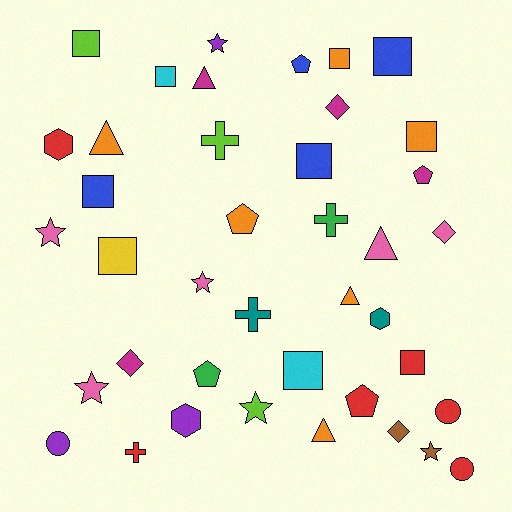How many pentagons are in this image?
There are 5 pentagons.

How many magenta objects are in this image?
There are 4 magenta objects.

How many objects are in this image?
There are 40 objects.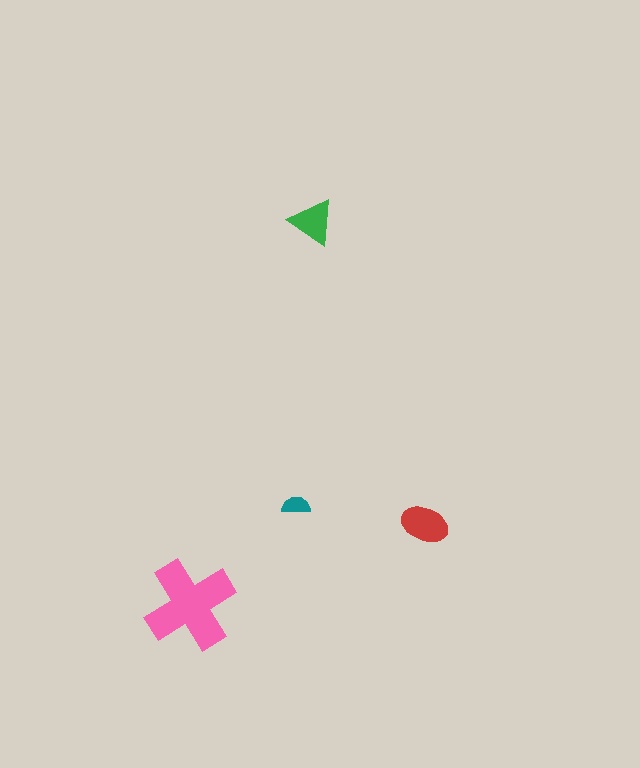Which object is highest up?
The green triangle is topmost.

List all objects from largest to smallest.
The pink cross, the red ellipse, the green triangle, the teal semicircle.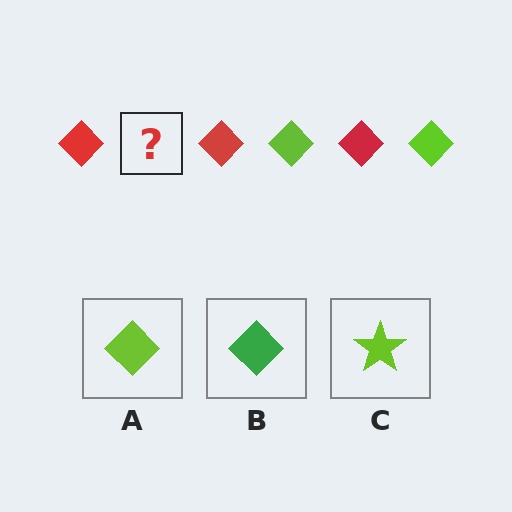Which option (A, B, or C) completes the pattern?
A.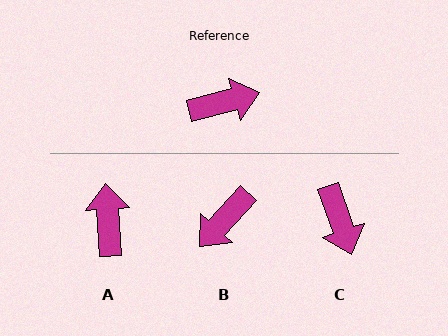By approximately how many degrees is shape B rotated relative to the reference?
Approximately 147 degrees clockwise.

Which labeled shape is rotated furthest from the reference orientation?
B, about 147 degrees away.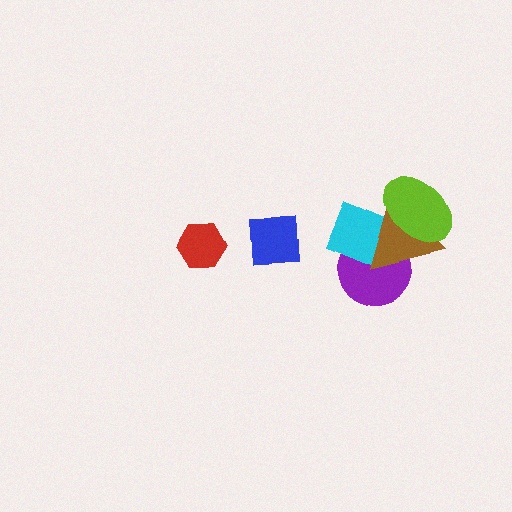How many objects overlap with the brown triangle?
3 objects overlap with the brown triangle.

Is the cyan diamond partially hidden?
Yes, it is partially covered by another shape.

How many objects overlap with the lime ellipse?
2 objects overlap with the lime ellipse.